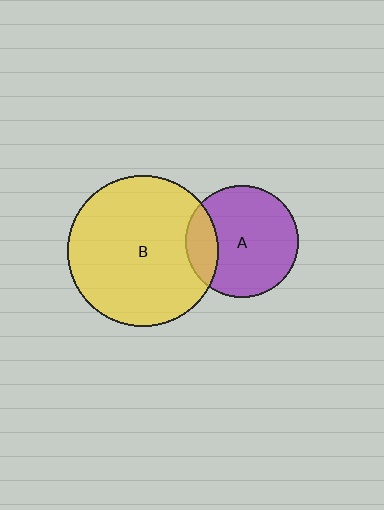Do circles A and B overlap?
Yes.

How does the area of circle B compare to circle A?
Approximately 1.8 times.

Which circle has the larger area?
Circle B (yellow).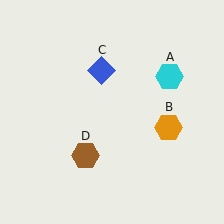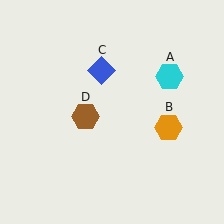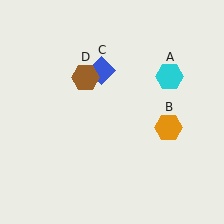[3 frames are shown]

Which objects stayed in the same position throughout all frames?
Cyan hexagon (object A) and orange hexagon (object B) and blue diamond (object C) remained stationary.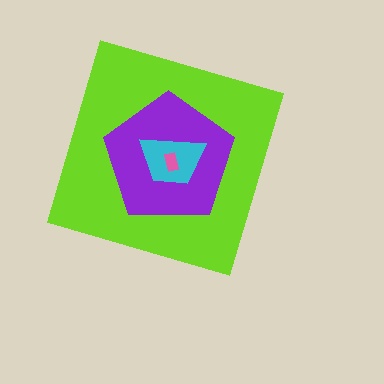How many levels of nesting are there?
4.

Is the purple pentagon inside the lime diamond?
Yes.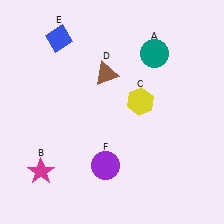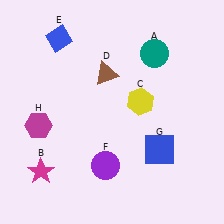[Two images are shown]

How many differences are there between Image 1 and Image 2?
There are 2 differences between the two images.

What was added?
A blue square (G), a magenta hexagon (H) were added in Image 2.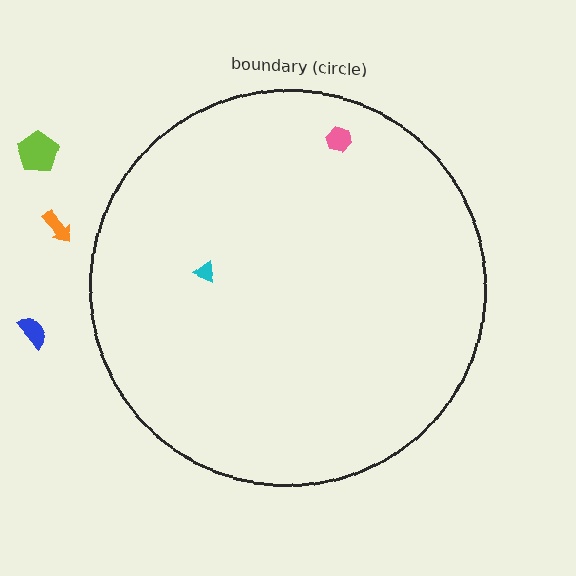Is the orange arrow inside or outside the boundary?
Outside.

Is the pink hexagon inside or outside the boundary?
Inside.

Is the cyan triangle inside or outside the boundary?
Inside.